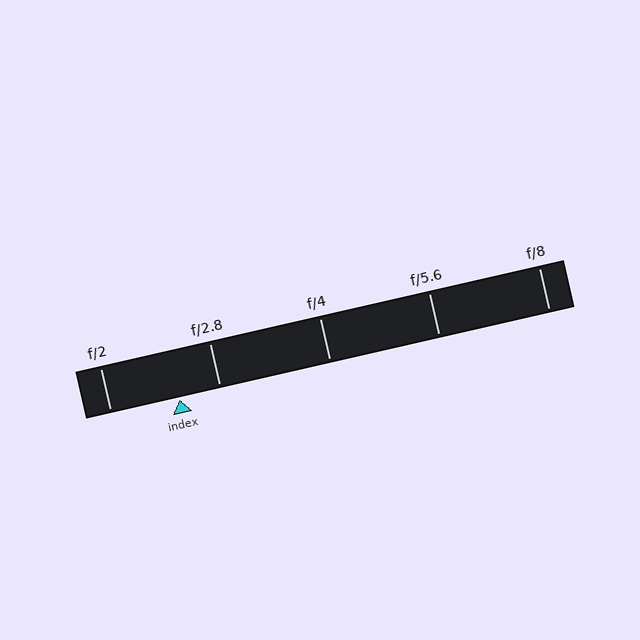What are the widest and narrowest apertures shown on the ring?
The widest aperture shown is f/2 and the narrowest is f/8.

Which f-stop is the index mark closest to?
The index mark is closest to f/2.8.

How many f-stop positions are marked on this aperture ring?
There are 5 f-stop positions marked.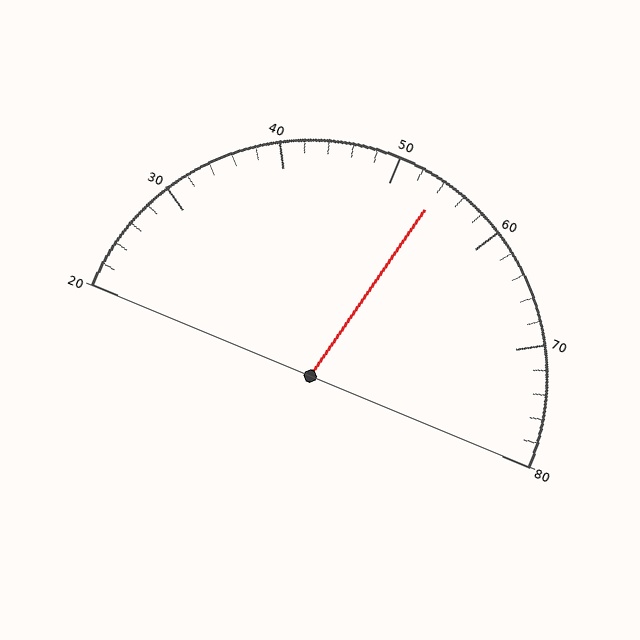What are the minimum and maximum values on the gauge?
The gauge ranges from 20 to 80.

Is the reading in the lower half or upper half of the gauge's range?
The reading is in the upper half of the range (20 to 80).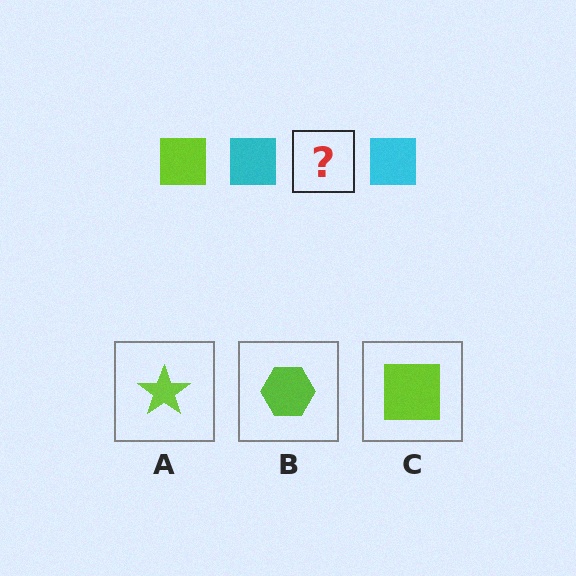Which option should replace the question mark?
Option C.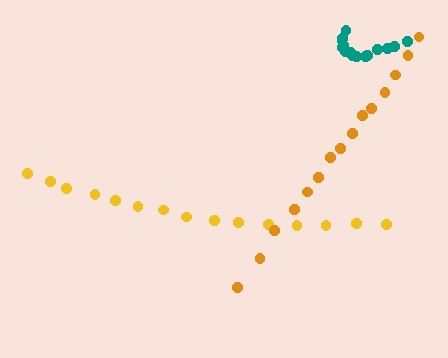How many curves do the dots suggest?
There are 3 distinct paths.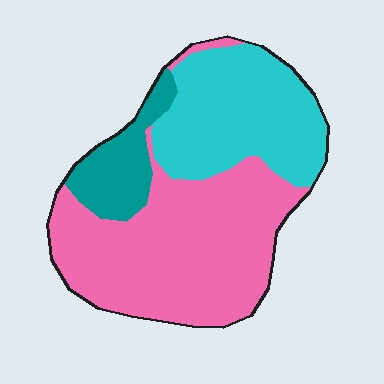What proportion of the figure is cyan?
Cyan takes up between a third and a half of the figure.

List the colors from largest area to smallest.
From largest to smallest: pink, cyan, teal.